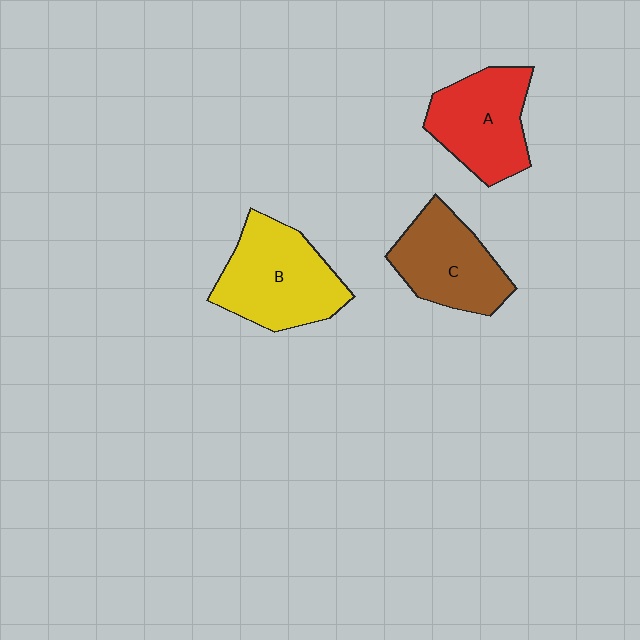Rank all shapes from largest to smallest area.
From largest to smallest: B (yellow), A (red), C (brown).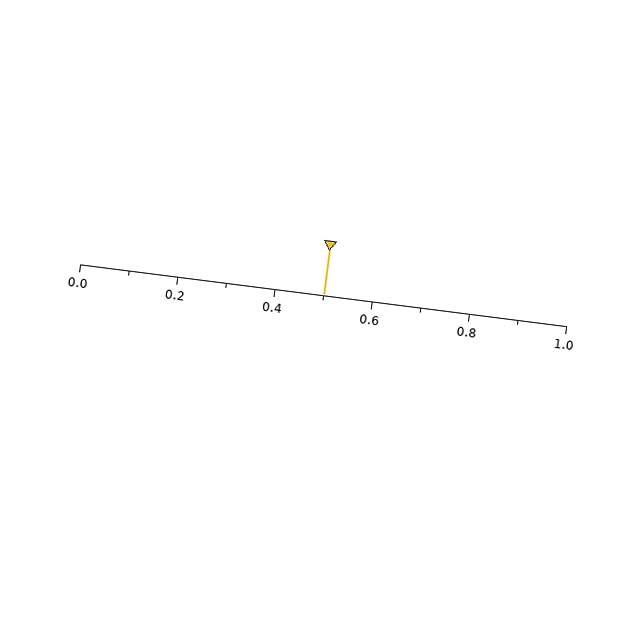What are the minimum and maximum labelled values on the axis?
The axis runs from 0.0 to 1.0.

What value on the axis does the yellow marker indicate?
The marker indicates approximately 0.5.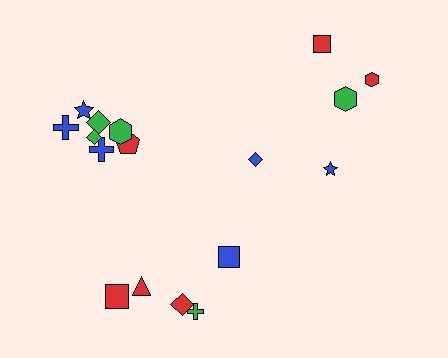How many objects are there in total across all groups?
There are 17 objects.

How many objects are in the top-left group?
There are 7 objects.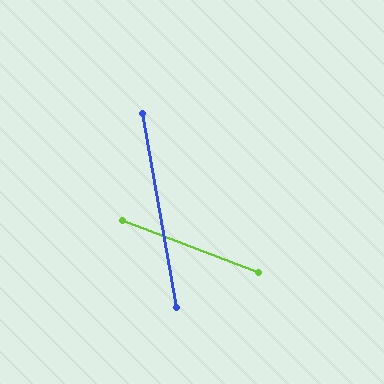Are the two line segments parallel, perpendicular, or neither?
Neither parallel nor perpendicular — they differ by about 59°.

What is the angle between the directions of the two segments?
Approximately 59 degrees.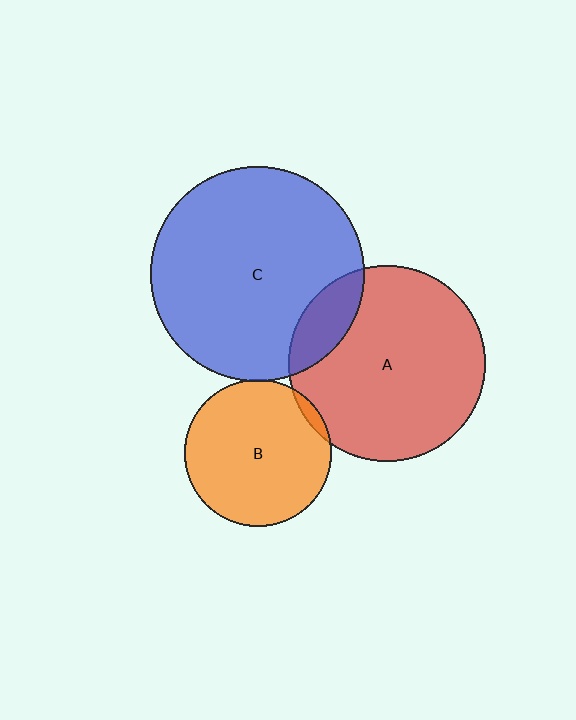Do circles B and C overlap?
Yes.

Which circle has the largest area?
Circle C (blue).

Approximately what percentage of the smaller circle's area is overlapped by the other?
Approximately 5%.